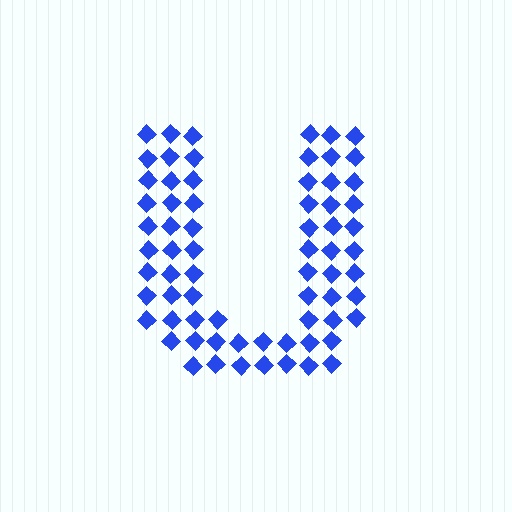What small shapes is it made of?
It is made of small diamonds.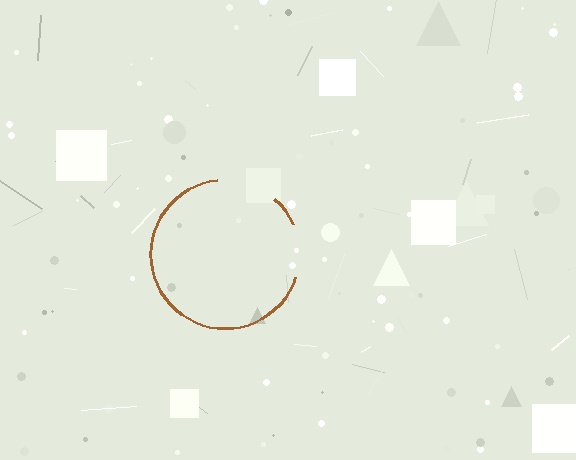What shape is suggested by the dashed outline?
The dashed outline suggests a circle.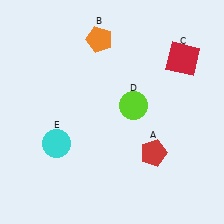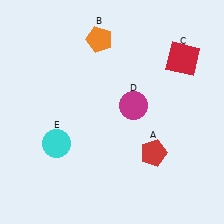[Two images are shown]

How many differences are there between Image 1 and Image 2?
There is 1 difference between the two images.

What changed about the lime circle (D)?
In Image 1, D is lime. In Image 2, it changed to magenta.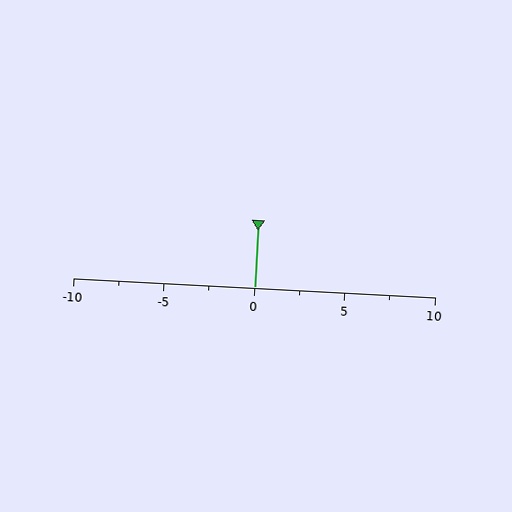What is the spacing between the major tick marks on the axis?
The major ticks are spaced 5 apart.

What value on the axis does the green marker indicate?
The marker indicates approximately 0.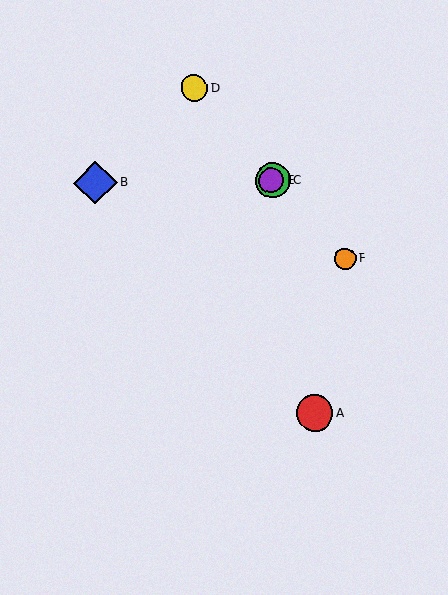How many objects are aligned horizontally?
3 objects (B, C, E) are aligned horizontally.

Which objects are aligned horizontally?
Objects B, C, E are aligned horizontally.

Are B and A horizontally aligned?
No, B is at y≈183 and A is at y≈413.